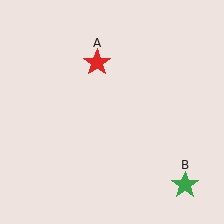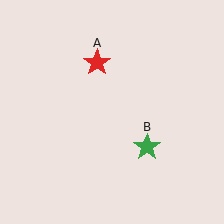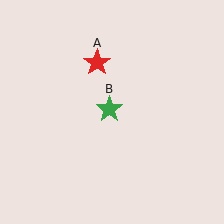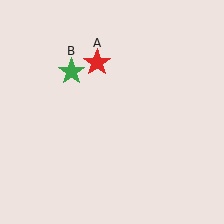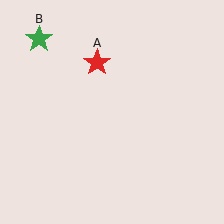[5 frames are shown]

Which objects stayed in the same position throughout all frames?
Red star (object A) remained stationary.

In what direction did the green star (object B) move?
The green star (object B) moved up and to the left.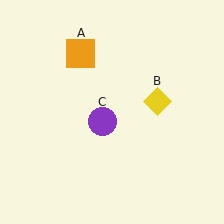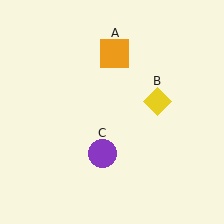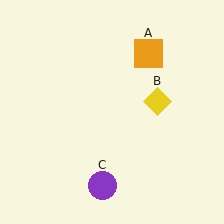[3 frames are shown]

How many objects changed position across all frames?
2 objects changed position: orange square (object A), purple circle (object C).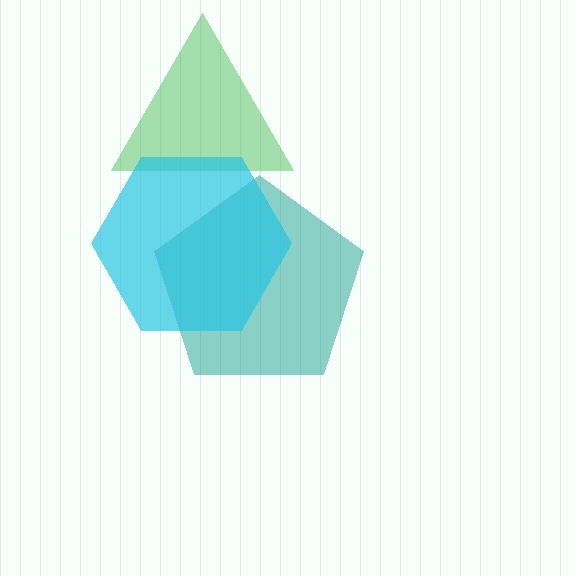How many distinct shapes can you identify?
There are 3 distinct shapes: a teal pentagon, a green triangle, a cyan hexagon.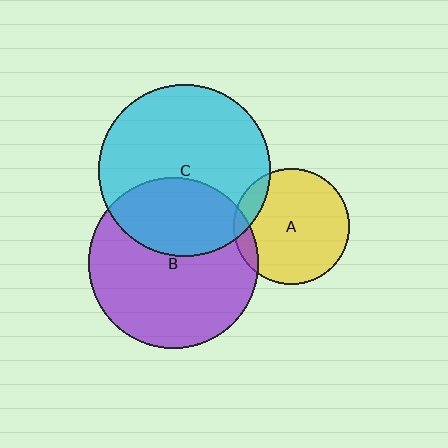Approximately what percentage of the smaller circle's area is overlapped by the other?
Approximately 10%.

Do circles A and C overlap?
Yes.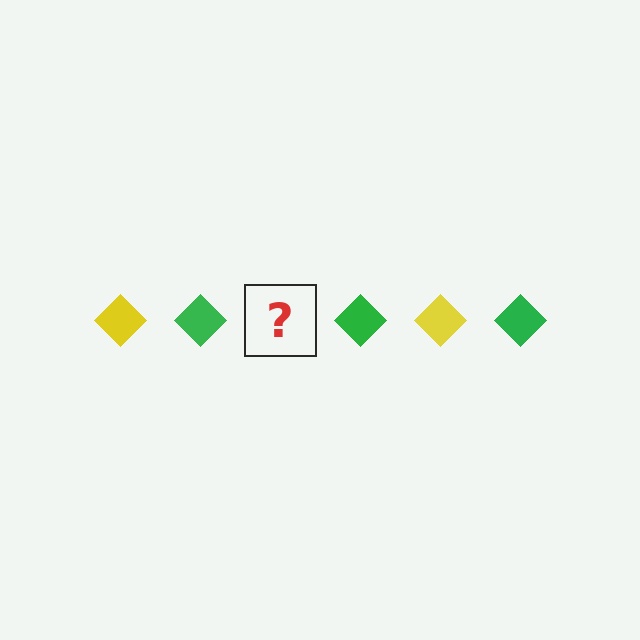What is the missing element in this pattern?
The missing element is a yellow diamond.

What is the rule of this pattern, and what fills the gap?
The rule is that the pattern cycles through yellow, green diamonds. The gap should be filled with a yellow diamond.